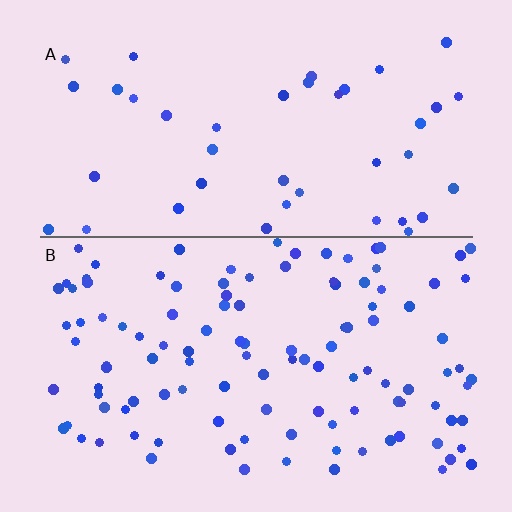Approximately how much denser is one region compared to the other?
Approximately 2.8× — region B over region A.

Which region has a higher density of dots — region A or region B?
B (the bottom).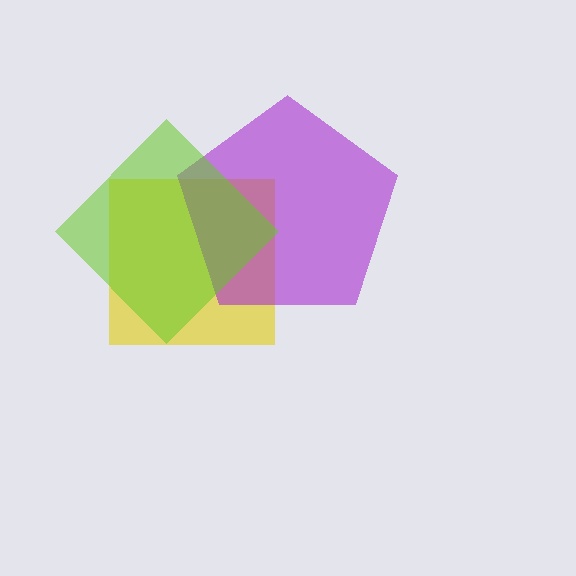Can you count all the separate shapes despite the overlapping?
Yes, there are 3 separate shapes.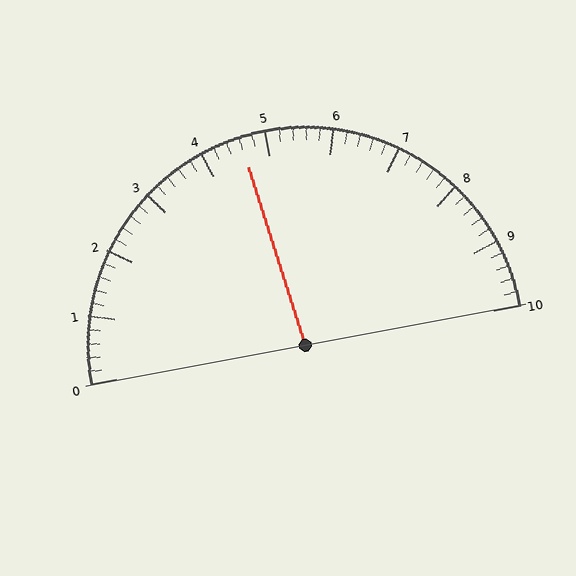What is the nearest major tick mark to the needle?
The nearest major tick mark is 5.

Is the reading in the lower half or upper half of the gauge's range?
The reading is in the lower half of the range (0 to 10).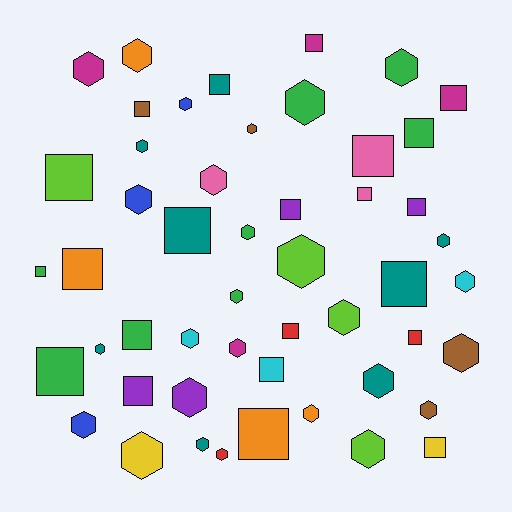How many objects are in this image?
There are 50 objects.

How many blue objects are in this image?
There are 3 blue objects.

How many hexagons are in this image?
There are 28 hexagons.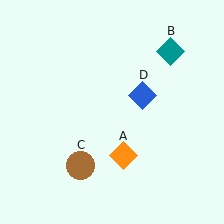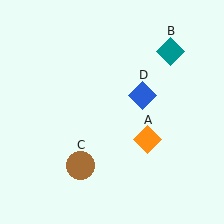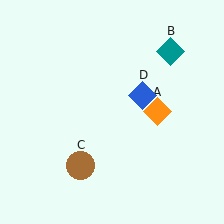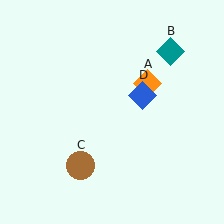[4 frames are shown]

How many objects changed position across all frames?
1 object changed position: orange diamond (object A).